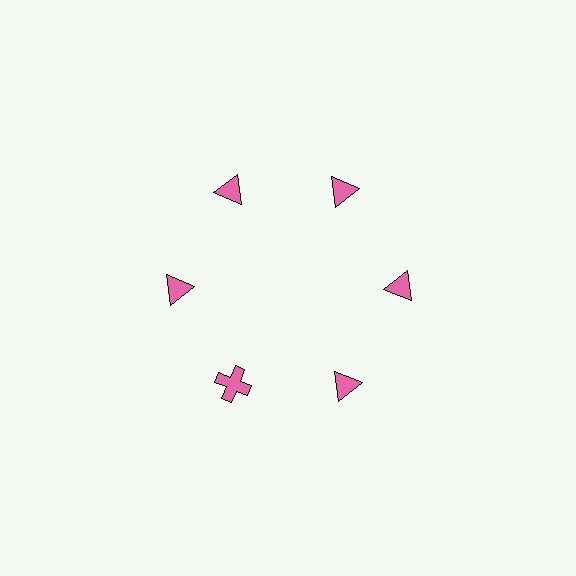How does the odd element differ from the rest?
It has a different shape: cross instead of triangle.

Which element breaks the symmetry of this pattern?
The pink cross at roughly the 7 o'clock position breaks the symmetry. All other shapes are pink triangles.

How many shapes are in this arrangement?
There are 6 shapes arranged in a ring pattern.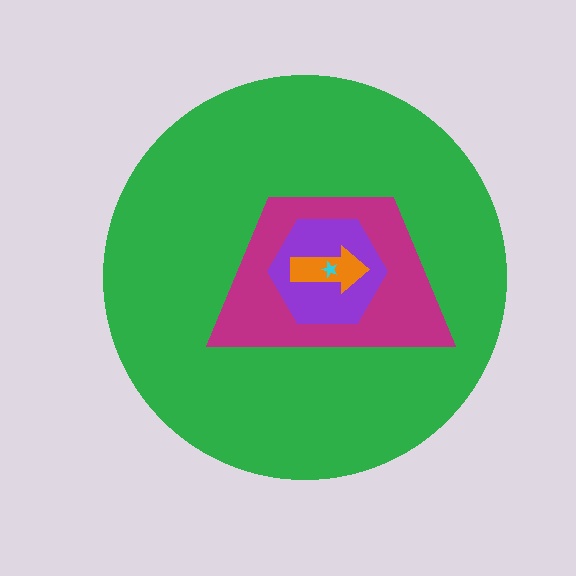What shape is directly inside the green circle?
The magenta trapezoid.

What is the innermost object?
The cyan star.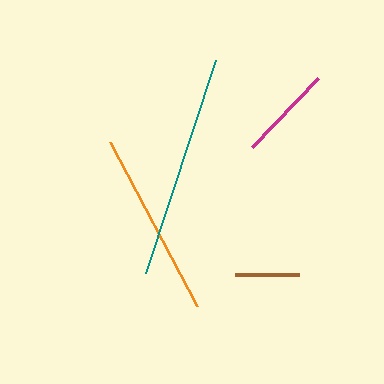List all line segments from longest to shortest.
From longest to shortest: teal, orange, magenta, brown.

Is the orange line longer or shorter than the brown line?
The orange line is longer than the brown line.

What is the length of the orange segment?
The orange segment is approximately 186 pixels long.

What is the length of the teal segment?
The teal segment is approximately 225 pixels long.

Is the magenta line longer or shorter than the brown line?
The magenta line is longer than the brown line.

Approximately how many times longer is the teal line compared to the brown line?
The teal line is approximately 3.5 times the length of the brown line.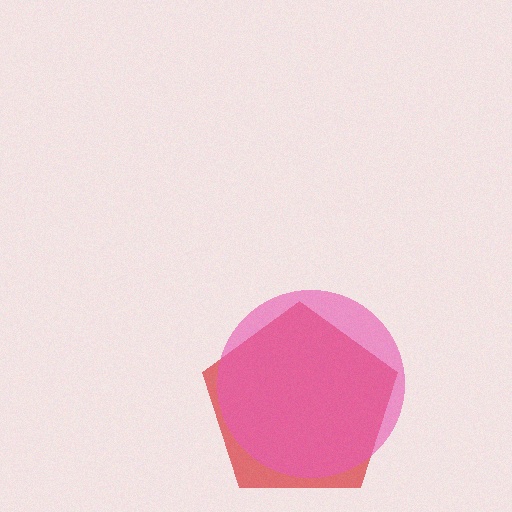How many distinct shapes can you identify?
There are 2 distinct shapes: a red pentagon, a pink circle.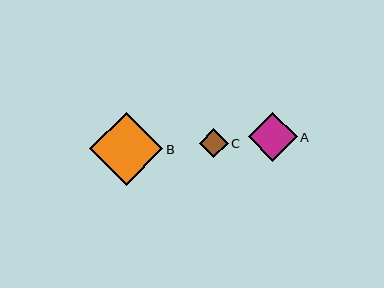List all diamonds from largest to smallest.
From largest to smallest: B, A, C.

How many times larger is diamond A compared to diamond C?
Diamond A is approximately 1.7 times the size of diamond C.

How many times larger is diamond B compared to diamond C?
Diamond B is approximately 2.5 times the size of diamond C.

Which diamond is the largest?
Diamond B is the largest with a size of approximately 73 pixels.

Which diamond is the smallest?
Diamond C is the smallest with a size of approximately 29 pixels.